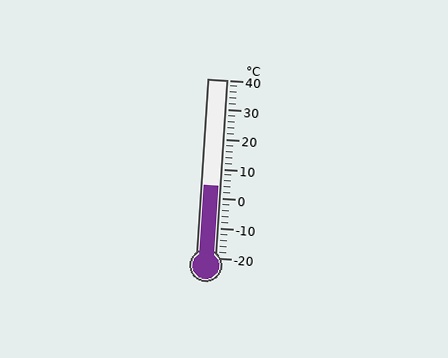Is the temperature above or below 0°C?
The temperature is above 0°C.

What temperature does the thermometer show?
The thermometer shows approximately 4°C.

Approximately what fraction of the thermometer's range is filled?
The thermometer is filled to approximately 40% of its range.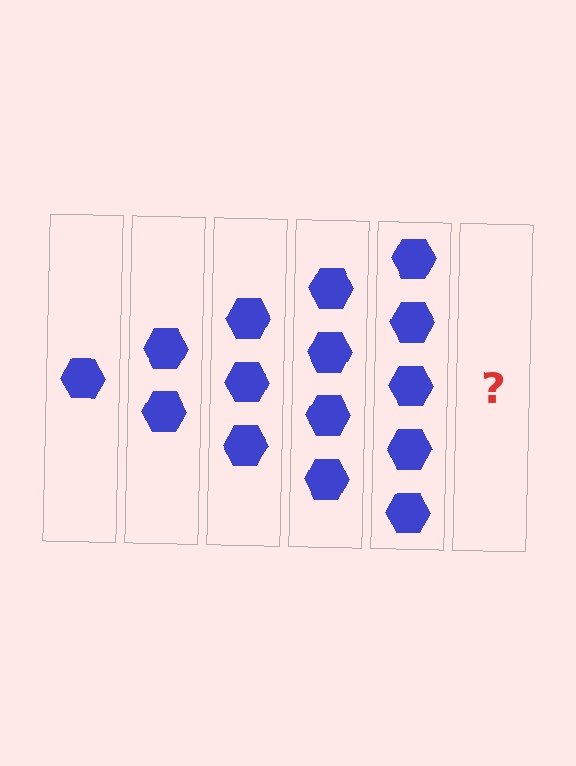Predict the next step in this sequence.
The next step is 6 hexagons.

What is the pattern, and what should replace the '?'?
The pattern is that each step adds one more hexagon. The '?' should be 6 hexagons.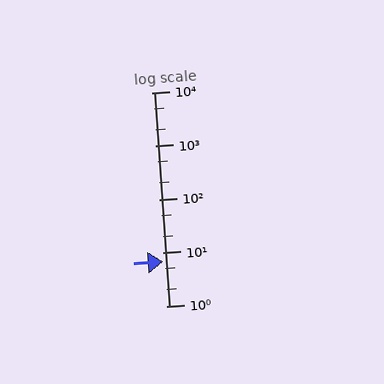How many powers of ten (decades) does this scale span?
The scale spans 4 decades, from 1 to 10000.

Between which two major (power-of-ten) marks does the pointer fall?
The pointer is between 1 and 10.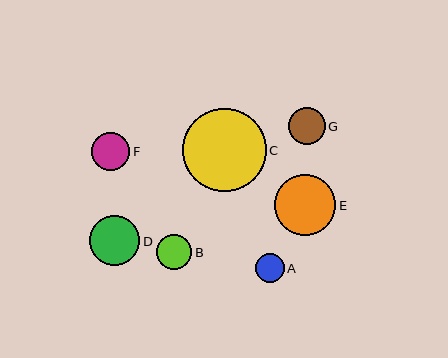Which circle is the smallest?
Circle A is the smallest with a size of approximately 29 pixels.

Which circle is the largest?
Circle C is the largest with a size of approximately 83 pixels.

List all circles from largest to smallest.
From largest to smallest: C, E, D, F, G, B, A.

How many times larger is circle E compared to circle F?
Circle E is approximately 1.6 times the size of circle F.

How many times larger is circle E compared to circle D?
Circle E is approximately 1.2 times the size of circle D.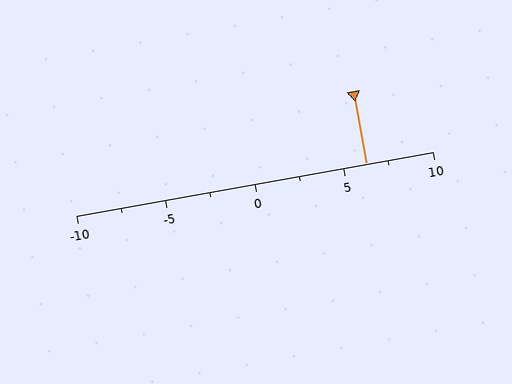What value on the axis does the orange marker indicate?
The marker indicates approximately 6.2.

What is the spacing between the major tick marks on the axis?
The major ticks are spaced 5 apart.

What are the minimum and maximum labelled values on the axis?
The axis runs from -10 to 10.